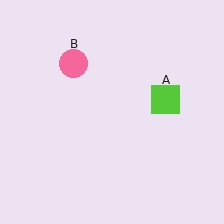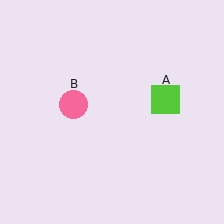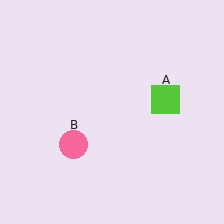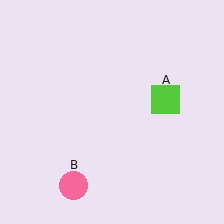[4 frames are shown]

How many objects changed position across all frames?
1 object changed position: pink circle (object B).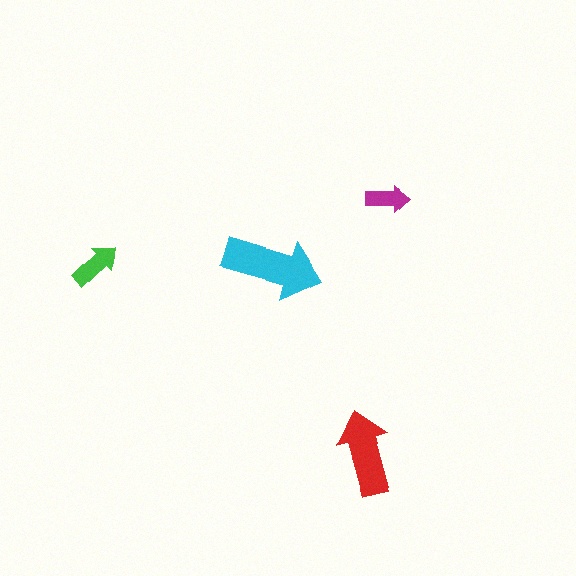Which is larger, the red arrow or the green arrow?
The red one.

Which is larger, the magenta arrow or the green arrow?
The green one.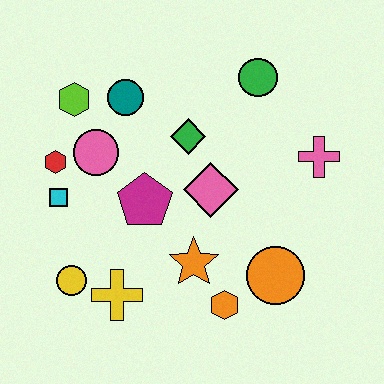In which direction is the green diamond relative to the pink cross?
The green diamond is to the left of the pink cross.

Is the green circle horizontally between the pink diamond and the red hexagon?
No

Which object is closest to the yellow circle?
The yellow cross is closest to the yellow circle.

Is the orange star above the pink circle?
No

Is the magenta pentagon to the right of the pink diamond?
No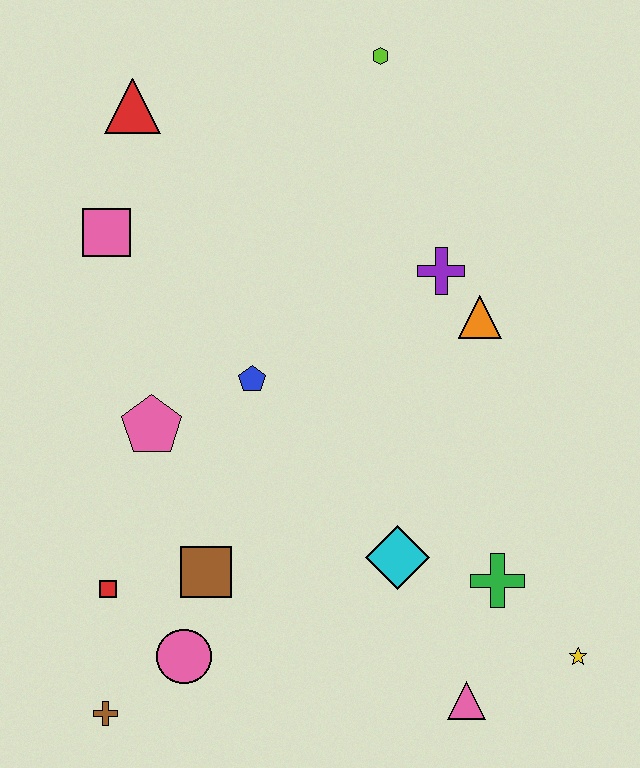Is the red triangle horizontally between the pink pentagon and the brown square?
No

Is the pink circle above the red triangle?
No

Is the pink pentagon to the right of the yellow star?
No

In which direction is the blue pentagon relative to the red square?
The blue pentagon is above the red square.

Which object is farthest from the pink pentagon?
The yellow star is farthest from the pink pentagon.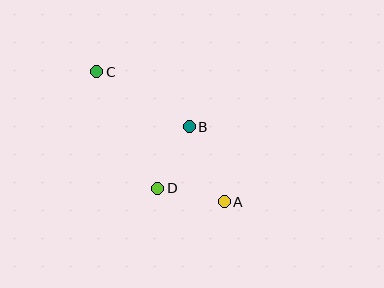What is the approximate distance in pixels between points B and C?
The distance between B and C is approximately 108 pixels.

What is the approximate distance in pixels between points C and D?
The distance between C and D is approximately 132 pixels.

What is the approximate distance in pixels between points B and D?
The distance between B and D is approximately 69 pixels.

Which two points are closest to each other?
Points A and D are closest to each other.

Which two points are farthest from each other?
Points A and C are farthest from each other.